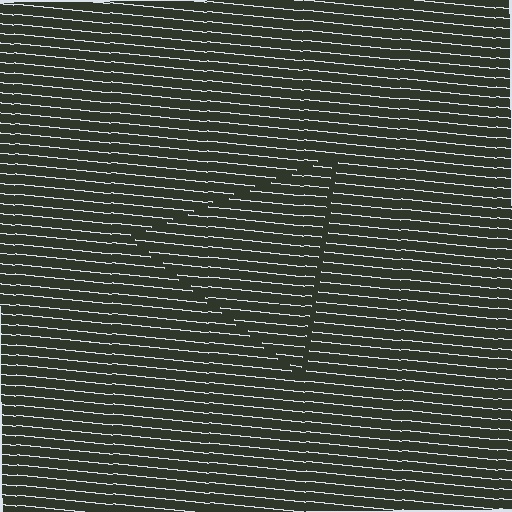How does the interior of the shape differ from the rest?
The interior of the shape contains the same grating, shifted by half a period — the contour is defined by the phase discontinuity where line-ends from the inner and outer gratings abut.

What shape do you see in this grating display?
An illusory triangle. The interior of the shape contains the same grating, shifted by half a period — the contour is defined by the phase discontinuity where line-ends from the inner and outer gratings abut.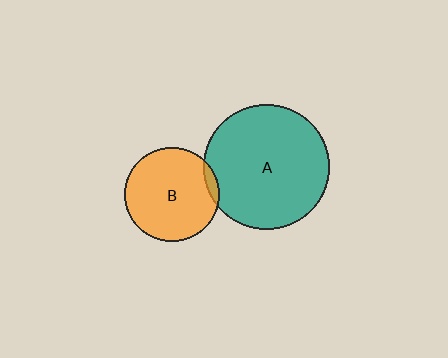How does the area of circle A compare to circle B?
Approximately 1.8 times.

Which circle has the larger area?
Circle A (teal).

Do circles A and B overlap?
Yes.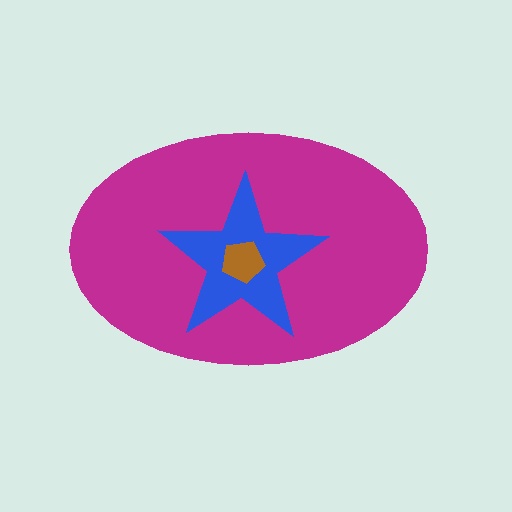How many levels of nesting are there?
3.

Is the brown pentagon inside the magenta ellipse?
Yes.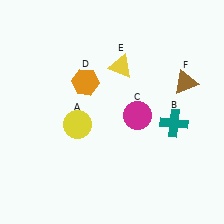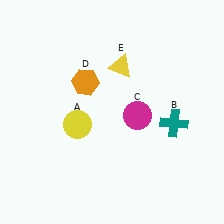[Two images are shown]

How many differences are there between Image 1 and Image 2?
There is 1 difference between the two images.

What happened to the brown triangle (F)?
The brown triangle (F) was removed in Image 2. It was in the top-right area of Image 1.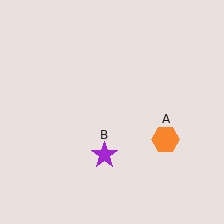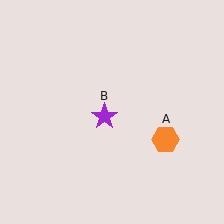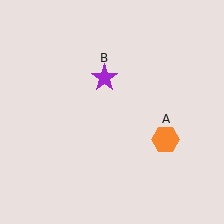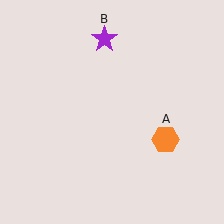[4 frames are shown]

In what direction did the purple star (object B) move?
The purple star (object B) moved up.